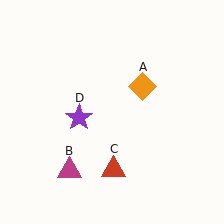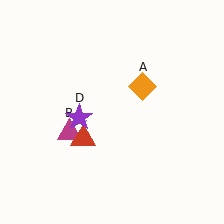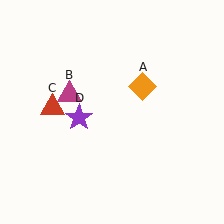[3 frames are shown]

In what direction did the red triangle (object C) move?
The red triangle (object C) moved up and to the left.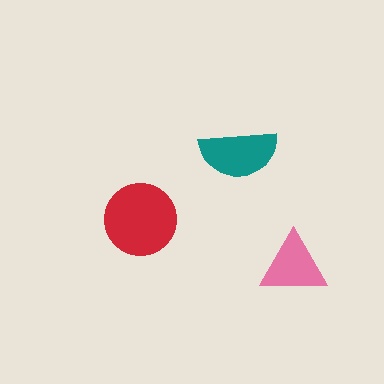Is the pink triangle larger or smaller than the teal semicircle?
Smaller.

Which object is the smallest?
The pink triangle.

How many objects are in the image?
There are 3 objects in the image.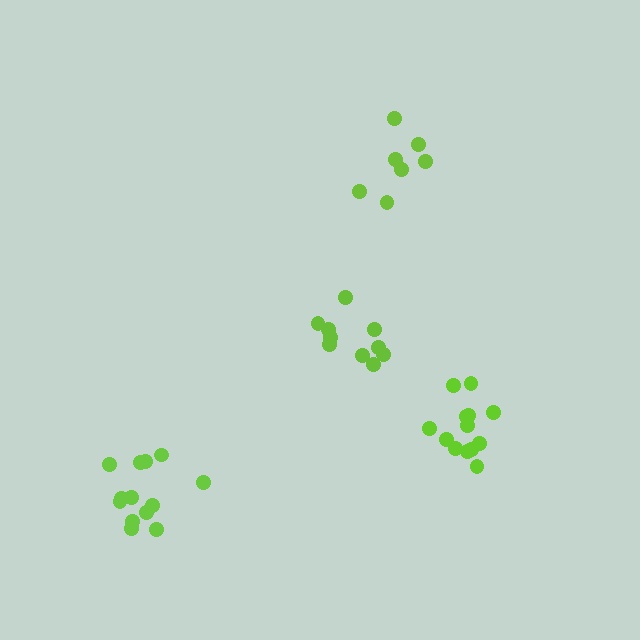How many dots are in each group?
Group 1: 13 dots, Group 2: 7 dots, Group 3: 13 dots, Group 4: 10 dots (43 total).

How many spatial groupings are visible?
There are 4 spatial groupings.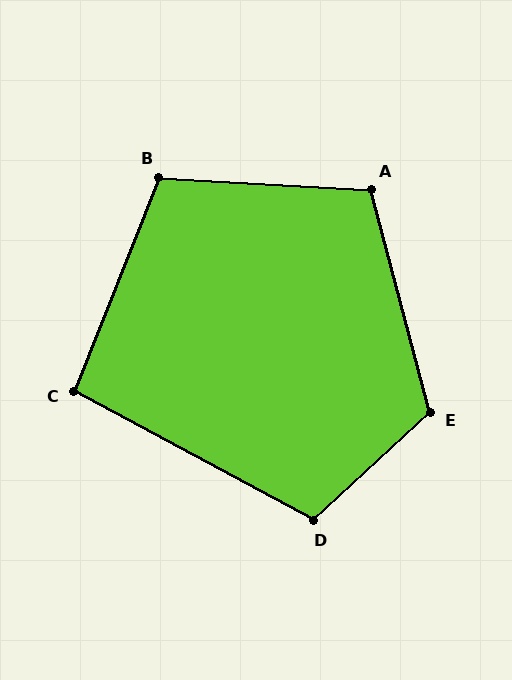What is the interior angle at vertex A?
Approximately 108 degrees (obtuse).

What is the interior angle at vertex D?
Approximately 109 degrees (obtuse).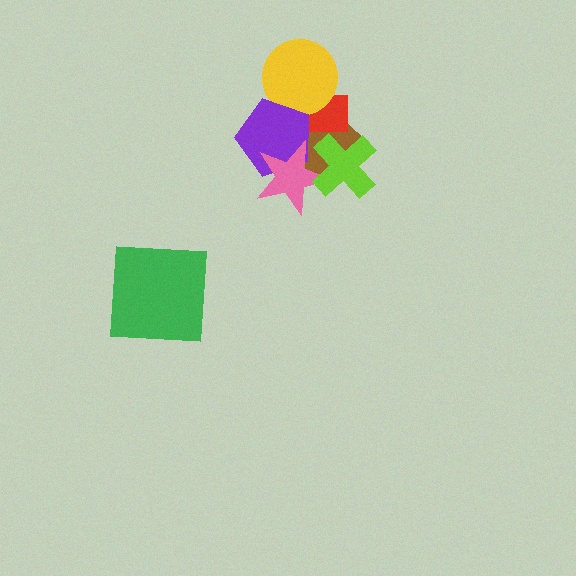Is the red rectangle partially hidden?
Yes, it is partially covered by another shape.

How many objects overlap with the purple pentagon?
4 objects overlap with the purple pentagon.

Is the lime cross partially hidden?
No, no other shape covers it.